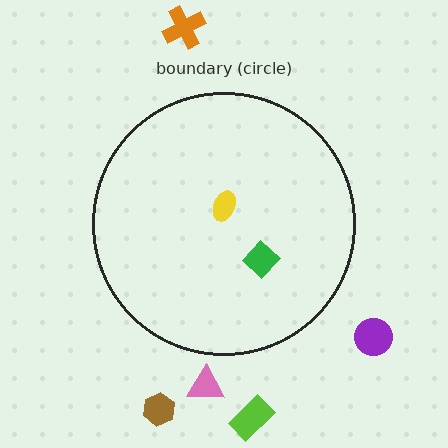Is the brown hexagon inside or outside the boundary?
Outside.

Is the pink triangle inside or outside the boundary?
Outside.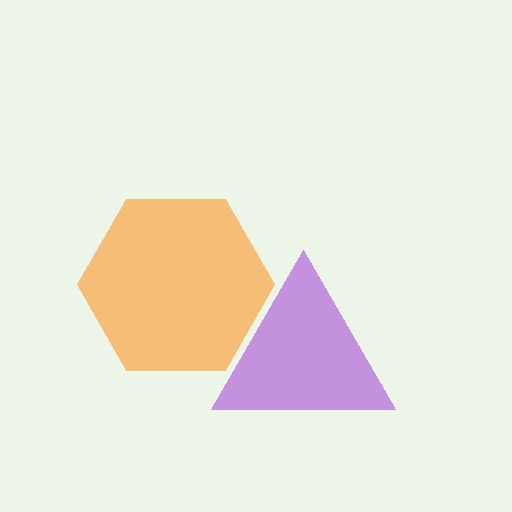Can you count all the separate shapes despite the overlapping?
Yes, there are 2 separate shapes.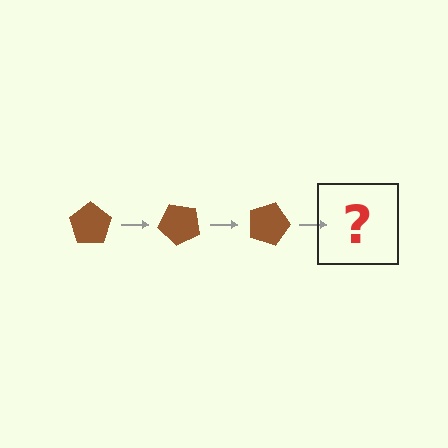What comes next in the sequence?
The next element should be a brown pentagon rotated 135 degrees.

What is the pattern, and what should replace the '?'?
The pattern is that the pentagon rotates 45 degrees each step. The '?' should be a brown pentagon rotated 135 degrees.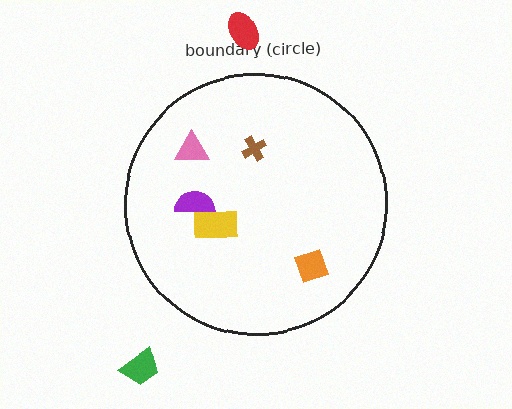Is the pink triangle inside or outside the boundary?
Inside.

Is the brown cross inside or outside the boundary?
Inside.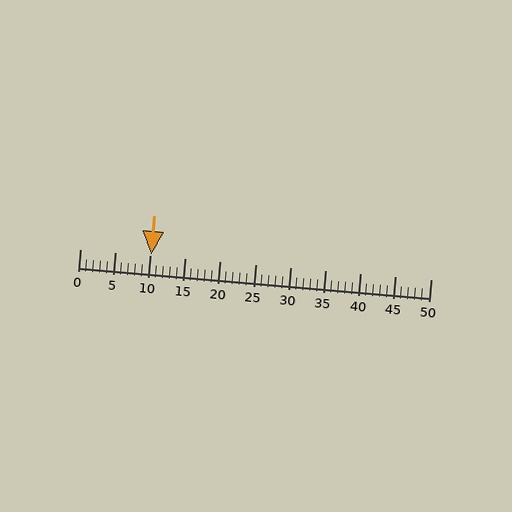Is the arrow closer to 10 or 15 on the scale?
The arrow is closer to 10.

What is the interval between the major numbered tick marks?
The major tick marks are spaced 5 units apart.